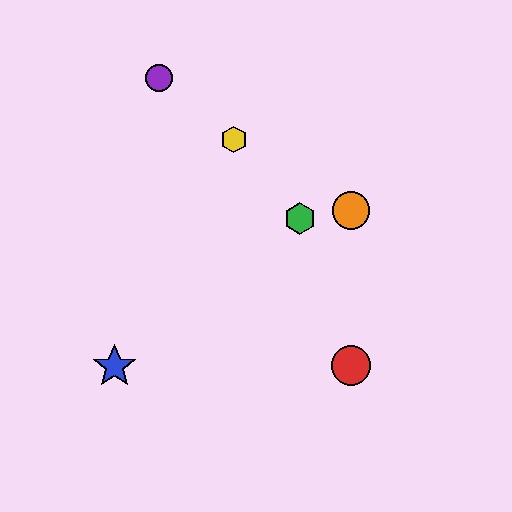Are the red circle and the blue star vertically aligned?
No, the red circle is at x≈351 and the blue star is at x≈115.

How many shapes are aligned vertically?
2 shapes (the red circle, the orange circle) are aligned vertically.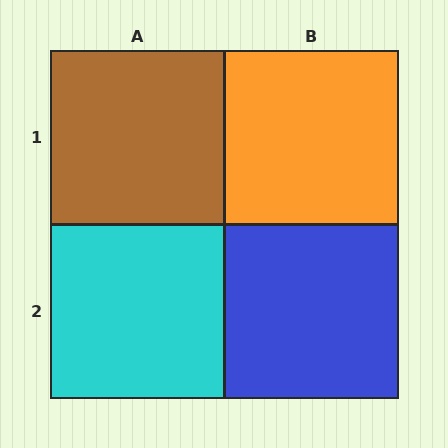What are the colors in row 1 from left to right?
Brown, orange.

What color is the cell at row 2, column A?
Cyan.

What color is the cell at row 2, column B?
Blue.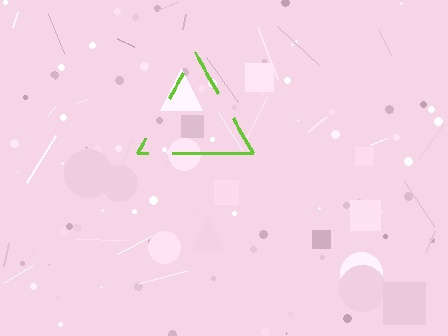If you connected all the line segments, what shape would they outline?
They would outline a triangle.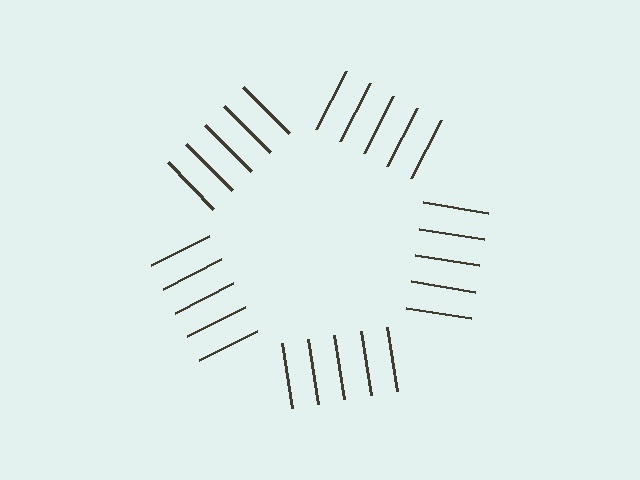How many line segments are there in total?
25 — 5 along each of the 5 edges.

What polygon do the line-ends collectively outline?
An illusory pentagon — the line segments terminate on its edges but no continuous stroke is drawn.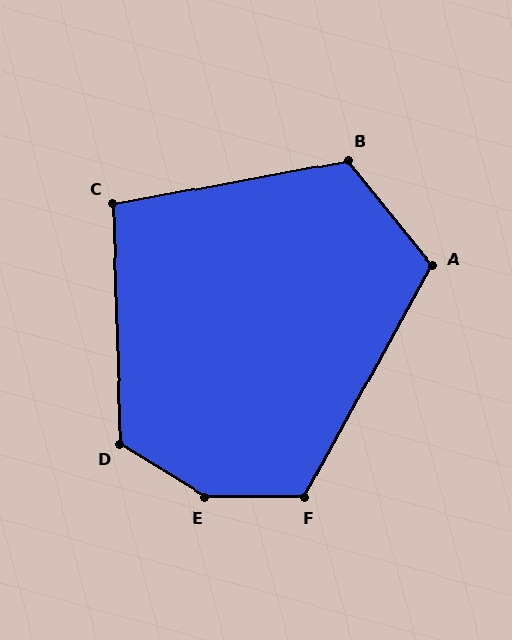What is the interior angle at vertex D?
Approximately 124 degrees (obtuse).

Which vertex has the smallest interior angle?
C, at approximately 99 degrees.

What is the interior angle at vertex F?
Approximately 118 degrees (obtuse).